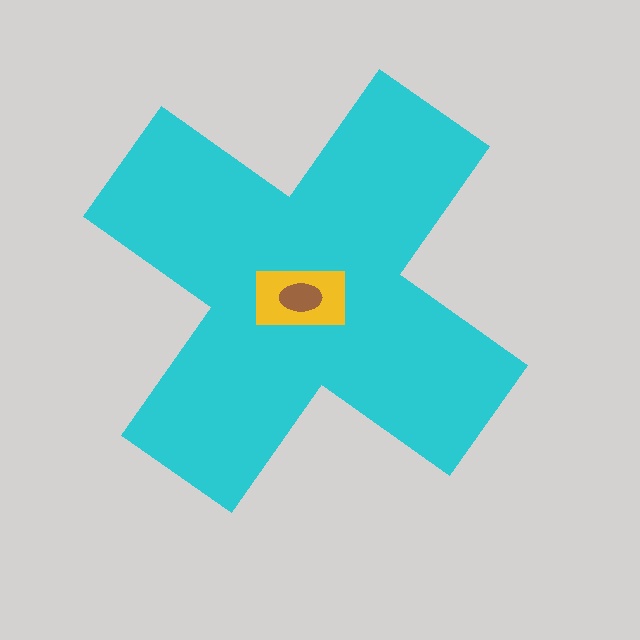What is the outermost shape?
The cyan cross.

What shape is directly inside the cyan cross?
The yellow rectangle.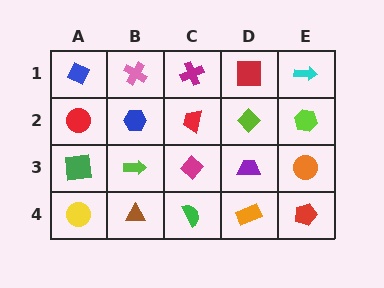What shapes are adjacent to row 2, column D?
A red square (row 1, column D), a purple trapezoid (row 3, column D), a red trapezoid (row 2, column C), a lime hexagon (row 2, column E).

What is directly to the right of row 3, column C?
A purple trapezoid.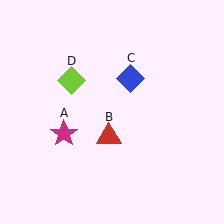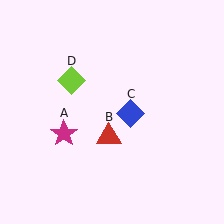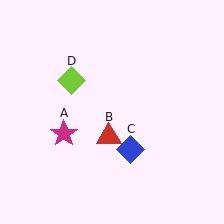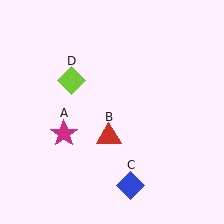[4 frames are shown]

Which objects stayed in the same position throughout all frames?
Magenta star (object A) and red triangle (object B) and lime diamond (object D) remained stationary.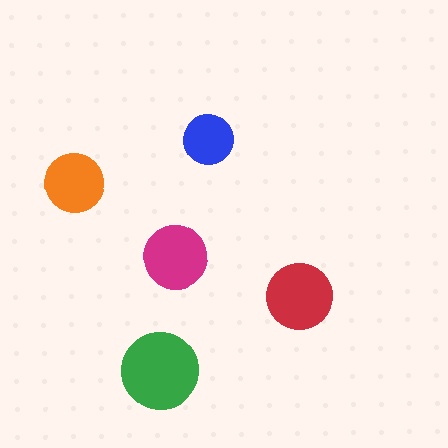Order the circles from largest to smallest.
the green one, the red one, the magenta one, the orange one, the blue one.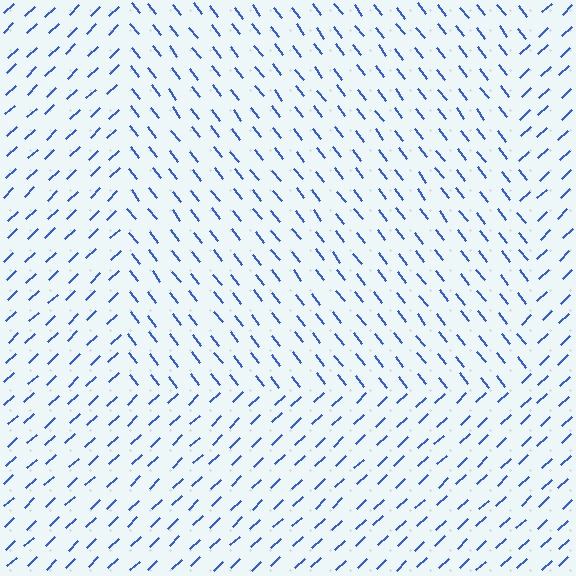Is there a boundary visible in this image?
Yes, there is a texture boundary formed by a change in line orientation.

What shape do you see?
I see a rectangle.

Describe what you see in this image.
The image is filled with small blue line segments. A rectangle region in the image has lines oriented differently from the surrounding lines, creating a visible texture boundary.